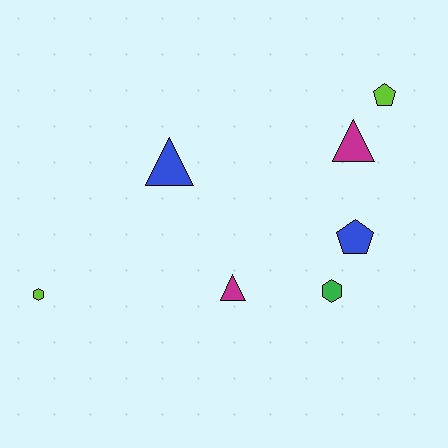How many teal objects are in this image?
There are no teal objects.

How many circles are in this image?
There are no circles.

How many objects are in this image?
There are 7 objects.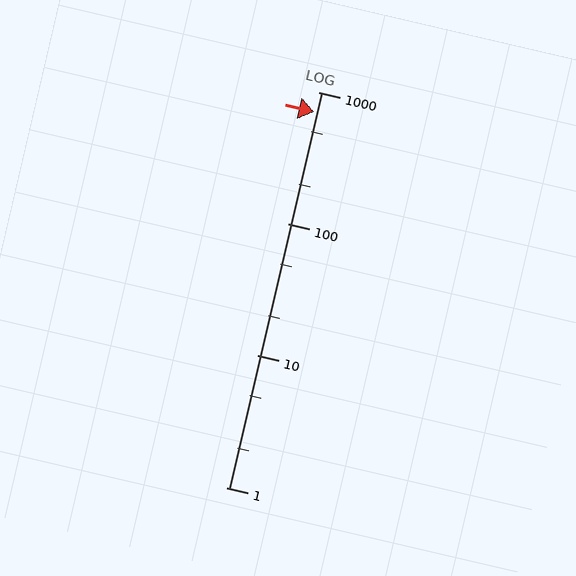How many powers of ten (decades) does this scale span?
The scale spans 3 decades, from 1 to 1000.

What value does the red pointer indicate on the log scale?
The pointer indicates approximately 710.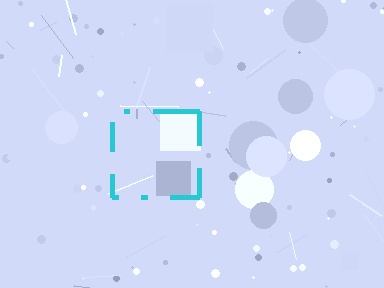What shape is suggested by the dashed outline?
The dashed outline suggests a square.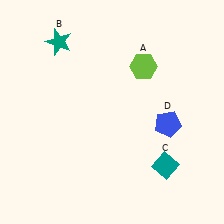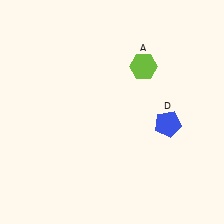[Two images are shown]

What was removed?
The teal diamond (C), the teal star (B) were removed in Image 2.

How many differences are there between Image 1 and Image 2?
There are 2 differences between the two images.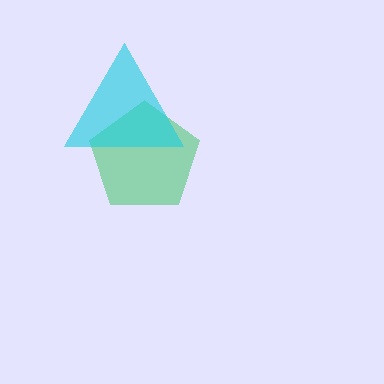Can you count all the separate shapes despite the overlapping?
Yes, there are 2 separate shapes.